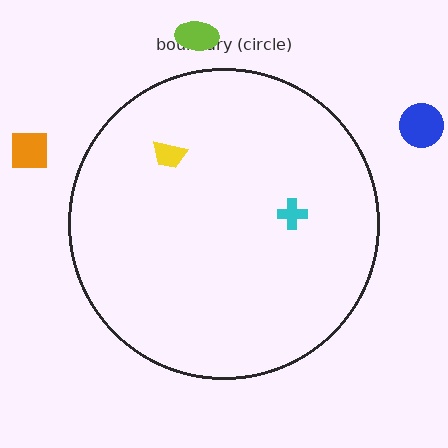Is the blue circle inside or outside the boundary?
Outside.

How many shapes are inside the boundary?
2 inside, 3 outside.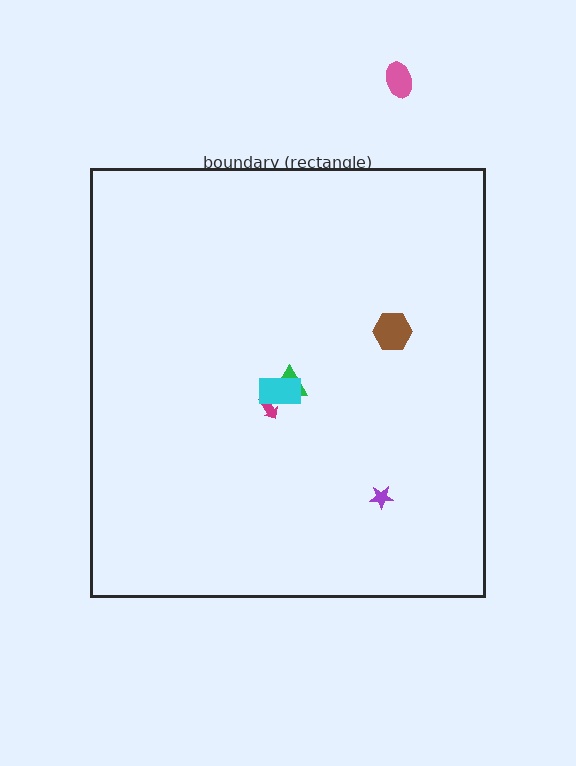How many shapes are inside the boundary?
5 inside, 1 outside.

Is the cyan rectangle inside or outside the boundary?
Inside.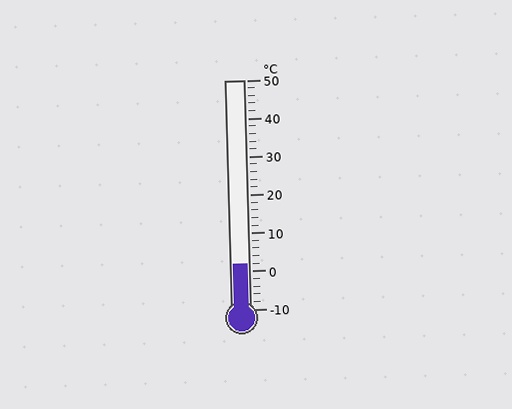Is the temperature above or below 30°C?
The temperature is below 30°C.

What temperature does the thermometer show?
The thermometer shows approximately 2°C.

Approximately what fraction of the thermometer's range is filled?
The thermometer is filled to approximately 20% of its range.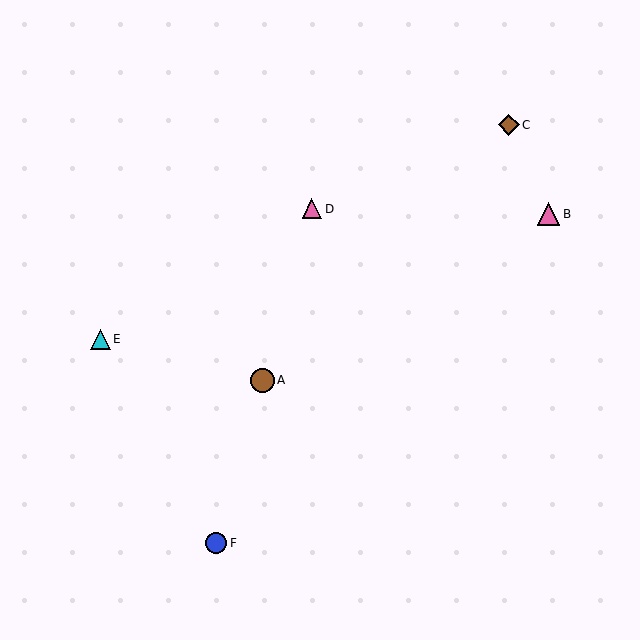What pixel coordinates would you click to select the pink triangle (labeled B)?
Click at (549, 214) to select the pink triangle B.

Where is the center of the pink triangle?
The center of the pink triangle is at (549, 214).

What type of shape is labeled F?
Shape F is a blue circle.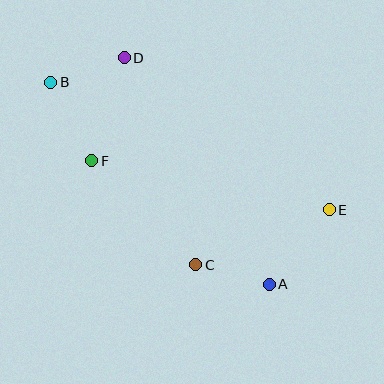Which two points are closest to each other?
Points A and C are closest to each other.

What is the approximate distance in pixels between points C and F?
The distance between C and F is approximately 147 pixels.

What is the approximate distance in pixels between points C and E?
The distance between C and E is approximately 144 pixels.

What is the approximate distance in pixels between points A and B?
The distance between A and B is approximately 297 pixels.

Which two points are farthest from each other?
Points B and E are farthest from each other.